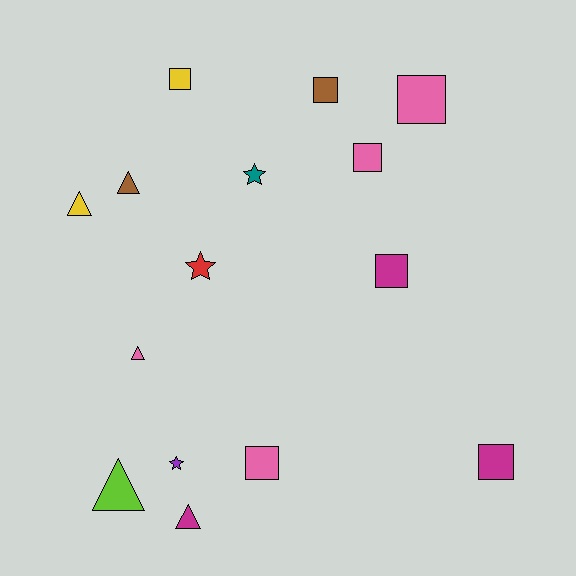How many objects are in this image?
There are 15 objects.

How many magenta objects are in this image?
There are 3 magenta objects.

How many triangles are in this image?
There are 5 triangles.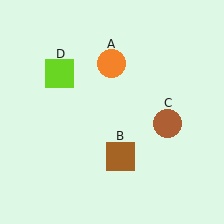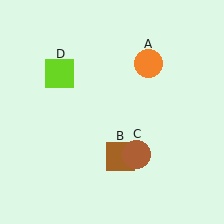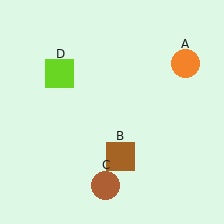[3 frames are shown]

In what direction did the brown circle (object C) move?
The brown circle (object C) moved down and to the left.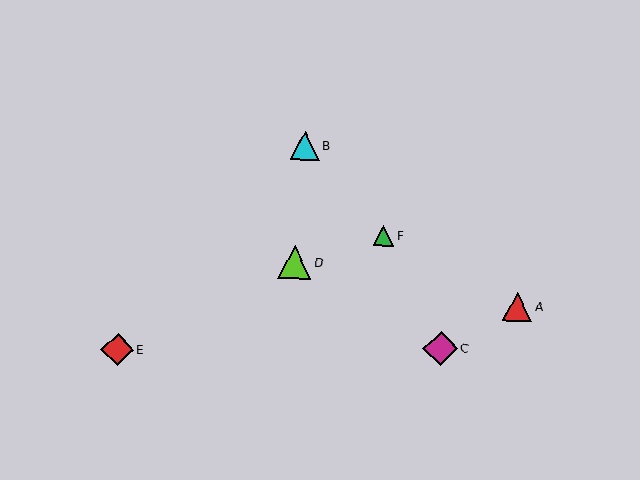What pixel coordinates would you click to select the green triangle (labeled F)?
Click at (383, 236) to select the green triangle F.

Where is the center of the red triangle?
The center of the red triangle is at (517, 307).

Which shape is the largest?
The magenta diamond (labeled C) is the largest.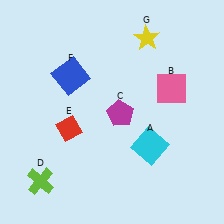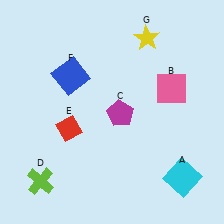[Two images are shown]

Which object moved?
The cyan square (A) moved right.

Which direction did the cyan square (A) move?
The cyan square (A) moved right.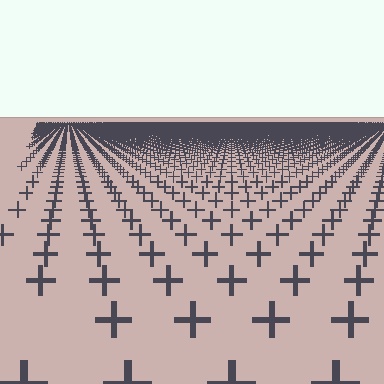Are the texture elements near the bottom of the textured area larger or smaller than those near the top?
Larger. Near the bottom, elements are closer to the viewer and appear at a bigger on-screen size.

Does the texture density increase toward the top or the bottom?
Density increases toward the top.